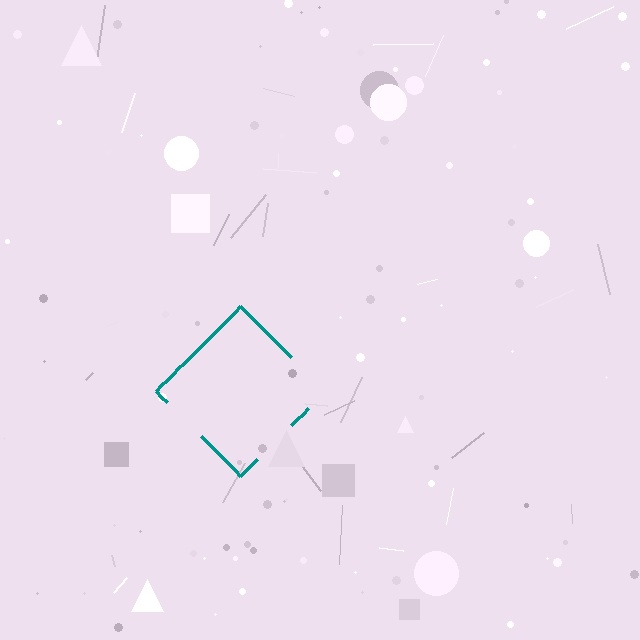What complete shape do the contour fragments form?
The contour fragments form a diamond.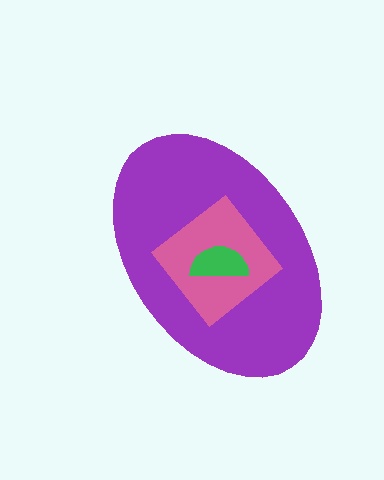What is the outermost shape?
The purple ellipse.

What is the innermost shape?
The green semicircle.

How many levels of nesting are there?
3.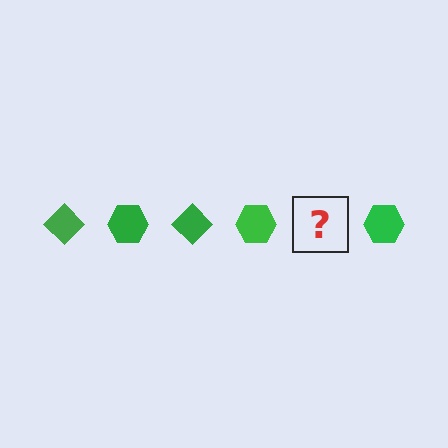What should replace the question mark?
The question mark should be replaced with a green diamond.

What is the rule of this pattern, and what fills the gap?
The rule is that the pattern cycles through diamond, hexagon shapes in green. The gap should be filled with a green diamond.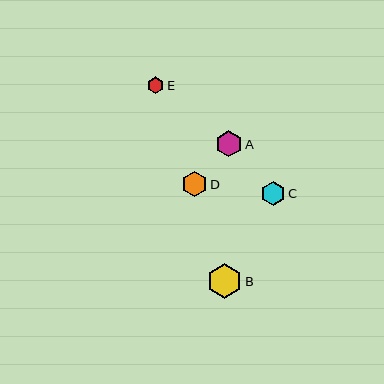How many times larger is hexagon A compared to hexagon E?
Hexagon A is approximately 1.5 times the size of hexagon E.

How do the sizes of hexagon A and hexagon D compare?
Hexagon A and hexagon D are approximately the same size.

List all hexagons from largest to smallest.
From largest to smallest: B, A, D, C, E.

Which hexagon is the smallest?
Hexagon E is the smallest with a size of approximately 17 pixels.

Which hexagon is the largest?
Hexagon B is the largest with a size of approximately 35 pixels.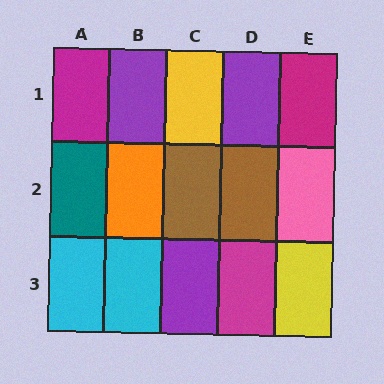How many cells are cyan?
2 cells are cyan.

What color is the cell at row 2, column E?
Pink.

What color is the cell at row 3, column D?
Magenta.